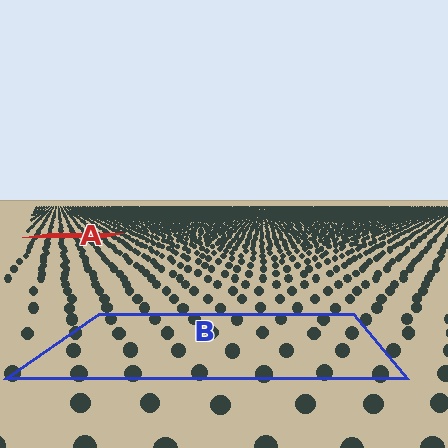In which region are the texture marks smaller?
The texture marks are smaller in region A, because it is farther away.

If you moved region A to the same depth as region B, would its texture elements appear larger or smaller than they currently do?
They would appear larger. At a closer depth, the same texture elements are projected at a bigger on-screen size.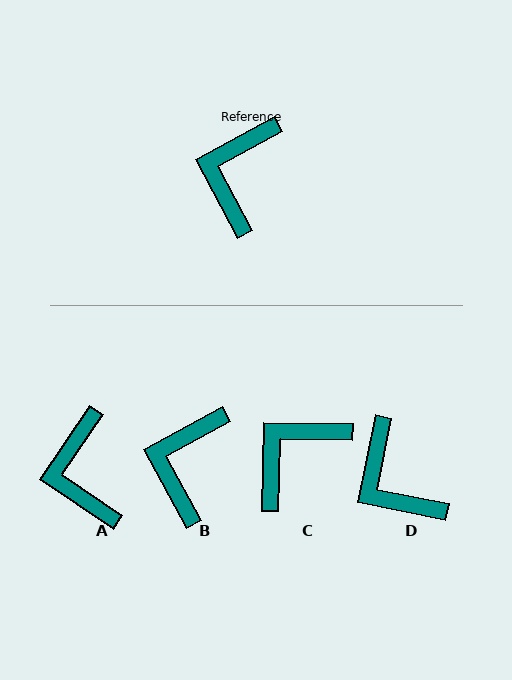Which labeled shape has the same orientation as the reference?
B.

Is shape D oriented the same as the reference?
No, it is off by about 50 degrees.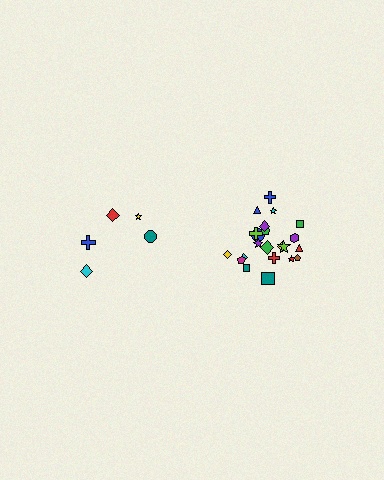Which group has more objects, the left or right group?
The right group.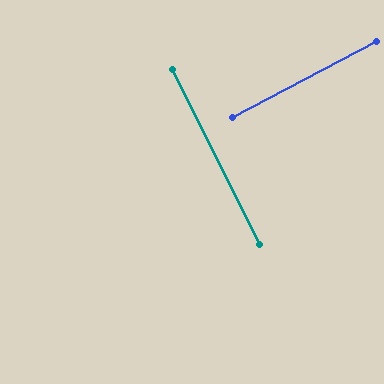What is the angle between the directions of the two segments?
Approximately 89 degrees.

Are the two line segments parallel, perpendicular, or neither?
Perpendicular — they meet at approximately 89°.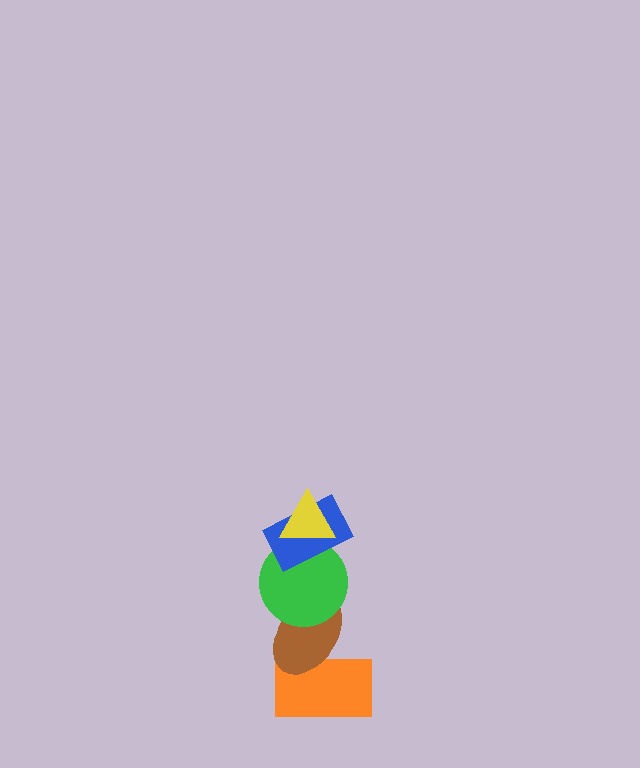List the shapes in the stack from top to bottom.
From top to bottom: the yellow triangle, the blue rectangle, the green circle, the brown ellipse, the orange rectangle.